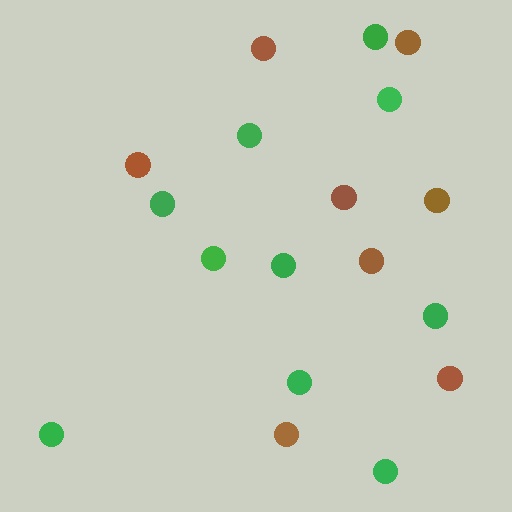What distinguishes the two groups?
There are 2 groups: one group of green circles (10) and one group of brown circles (8).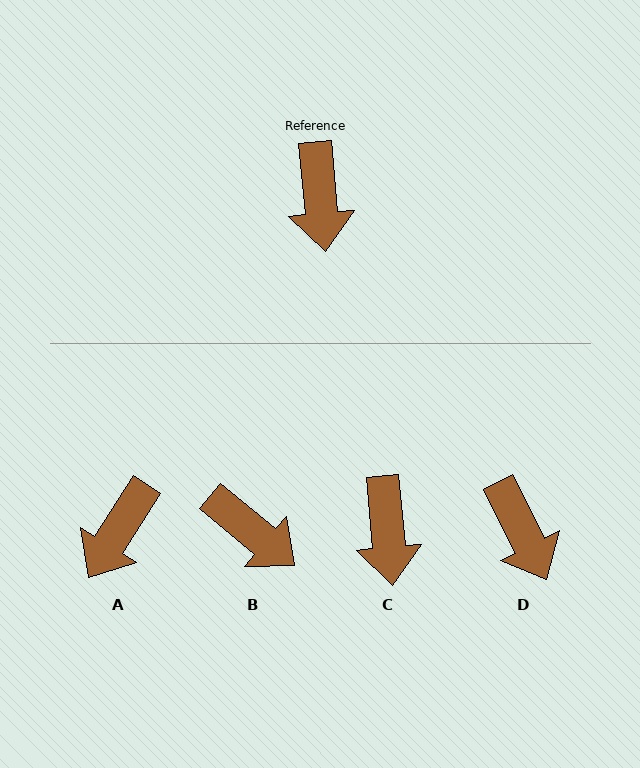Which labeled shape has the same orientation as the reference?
C.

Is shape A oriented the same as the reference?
No, it is off by about 38 degrees.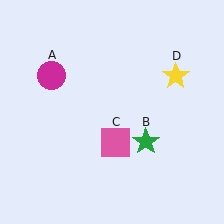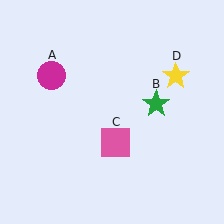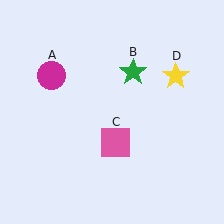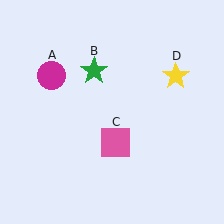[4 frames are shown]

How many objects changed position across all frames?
1 object changed position: green star (object B).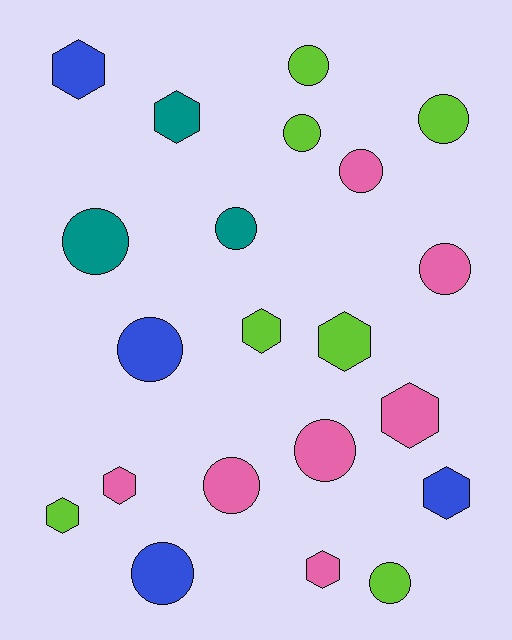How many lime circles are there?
There are 4 lime circles.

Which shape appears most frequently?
Circle, with 12 objects.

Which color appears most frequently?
Pink, with 7 objects.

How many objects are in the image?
There are 21 objects.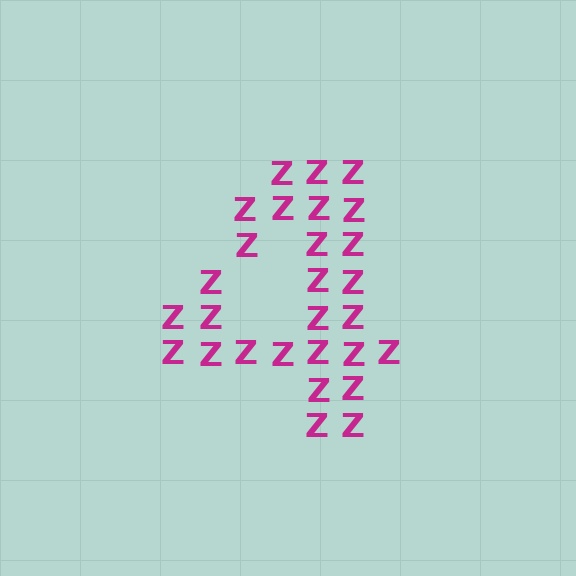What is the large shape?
The large shape is the digit 4.